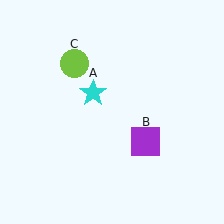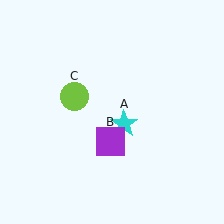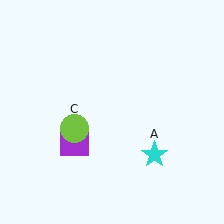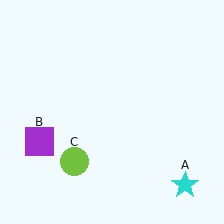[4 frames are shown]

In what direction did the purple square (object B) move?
The purple square (object B) moved left.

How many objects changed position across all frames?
3 objects changed position: cyan star (object A), purple square (object B), lime circle (object C).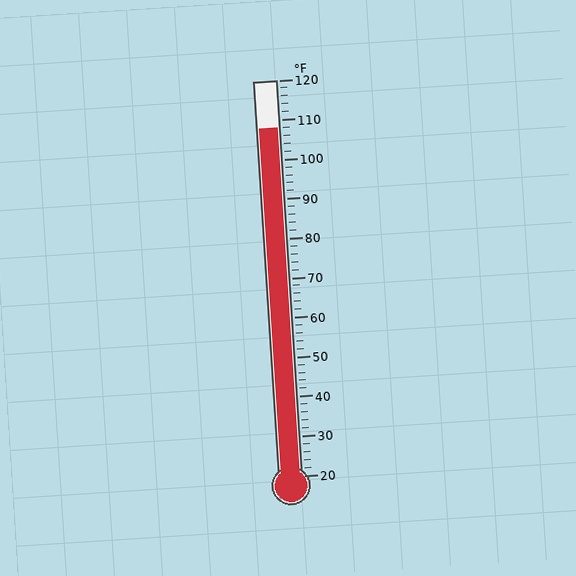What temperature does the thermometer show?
The thermometer shows approximately 108°F.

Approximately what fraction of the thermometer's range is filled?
The thermometer is filled to approximately 90% of its range.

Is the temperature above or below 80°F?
The temperature is above 80°F.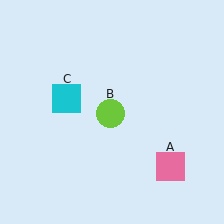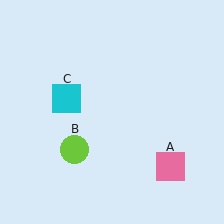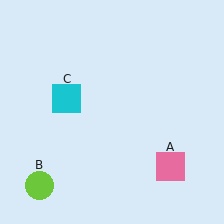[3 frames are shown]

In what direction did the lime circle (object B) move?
The lime circle (object B) moved down and to the left.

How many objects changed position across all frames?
1 object changed position: lime circle (object B).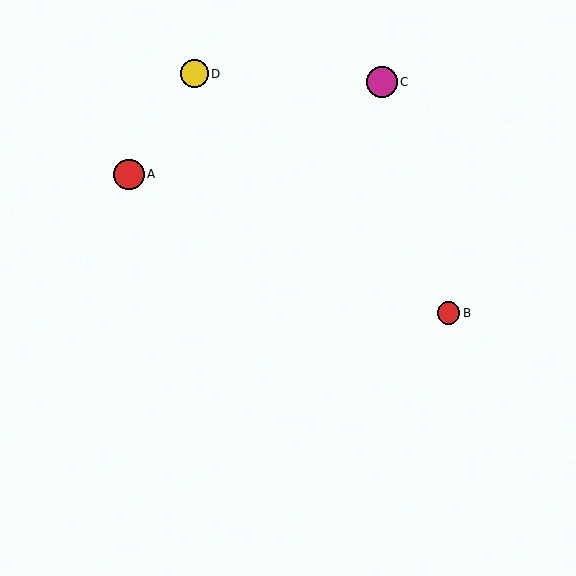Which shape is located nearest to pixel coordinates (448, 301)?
The red circle (labeled B) at (449, 313) is nearest to that location.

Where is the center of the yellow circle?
The center of the yellow circle is at (195, 74).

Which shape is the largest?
The magenta circle (labeled C) is the largest.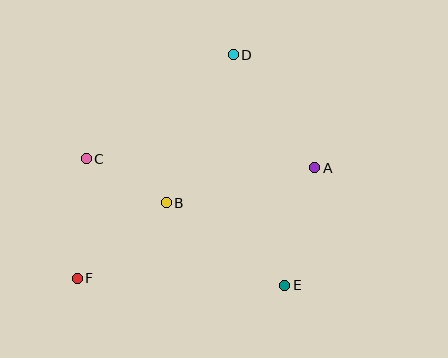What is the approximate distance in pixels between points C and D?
The distance between C and D is approximately 180 pixels.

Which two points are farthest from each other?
Points D and F are farthest from each other.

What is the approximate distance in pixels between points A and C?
The distance between A and C is approximately 228 pixels.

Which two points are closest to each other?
Points B and C are closest to each other.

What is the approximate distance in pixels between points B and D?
The distance between B and D is approximately 162 pixels.